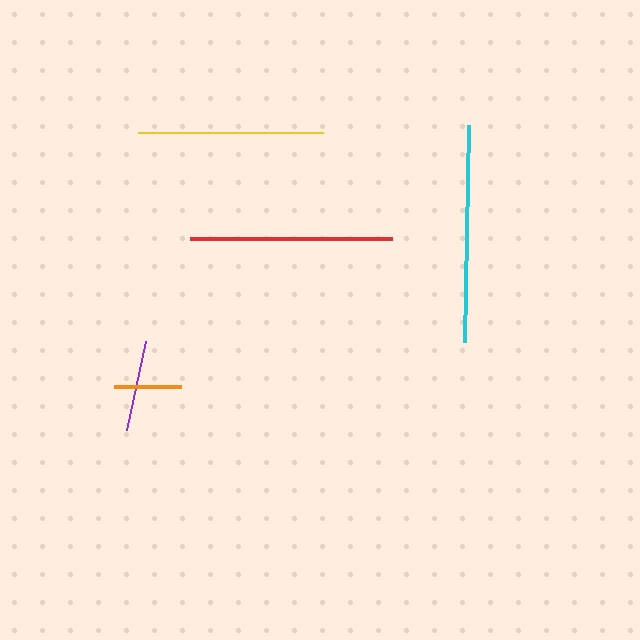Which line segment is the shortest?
The orange line is the shortest at approximately 68 pixels.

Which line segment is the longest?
The cyan line is the longest at approximately 217 pixels.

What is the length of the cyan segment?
The cyan segment is approximately 217 pixels long.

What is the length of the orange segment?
The orange segment is approximately 68 pixels long.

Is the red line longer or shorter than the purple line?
The red line is longer than the purple line.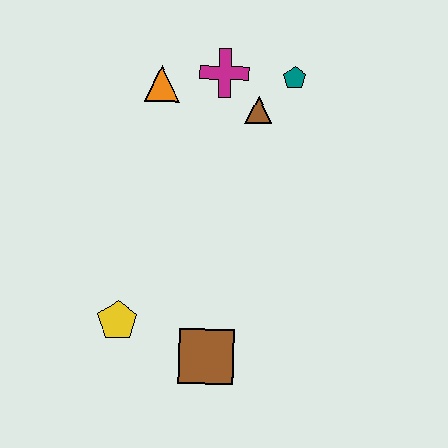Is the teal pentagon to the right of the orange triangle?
Yes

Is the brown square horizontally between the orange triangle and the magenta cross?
Yes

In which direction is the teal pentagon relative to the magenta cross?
The teal pentagon is to the right of the magenta cross.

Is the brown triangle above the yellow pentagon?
Yes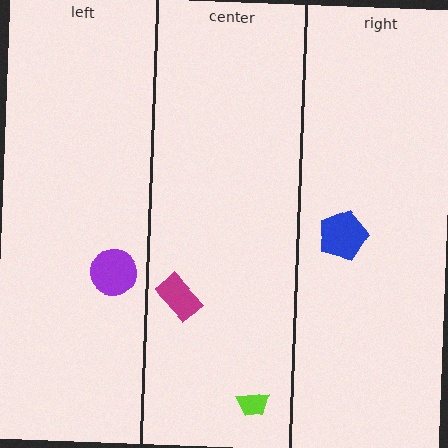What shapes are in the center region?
The lime trapezoid, the magenta rectangle.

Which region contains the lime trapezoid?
The center region.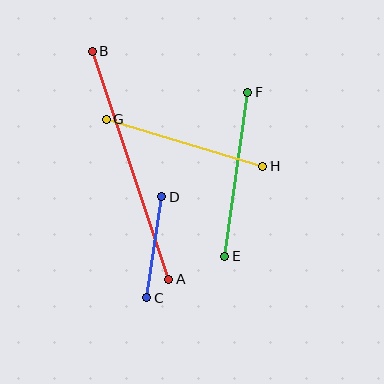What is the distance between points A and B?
The distance is approximately 241 pixels.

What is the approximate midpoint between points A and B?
The midpoint is at approximately (130, 165) pixels.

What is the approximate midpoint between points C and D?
The midpoint is at approximately (154, 247) pixels.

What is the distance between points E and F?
The distance is approximately 166 pixels.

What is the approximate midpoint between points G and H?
The midpoint is at approximately (185, 143) pixels.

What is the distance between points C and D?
The distance is approximately 102 pixels.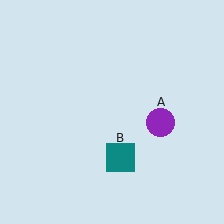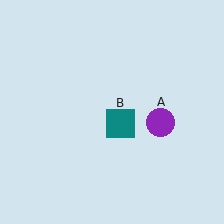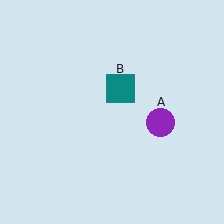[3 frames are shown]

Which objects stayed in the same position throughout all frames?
Purple circle (object A) remained stationary.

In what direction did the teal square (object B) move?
The teal square (object B) moved up.